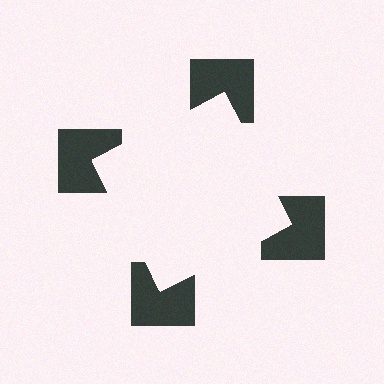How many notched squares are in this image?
There are 4 — one at each vertex of the illusory square.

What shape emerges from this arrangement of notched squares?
An illusory square — its edges are inferred from the aligned wedge cuts in the notched squares, not physically drawn.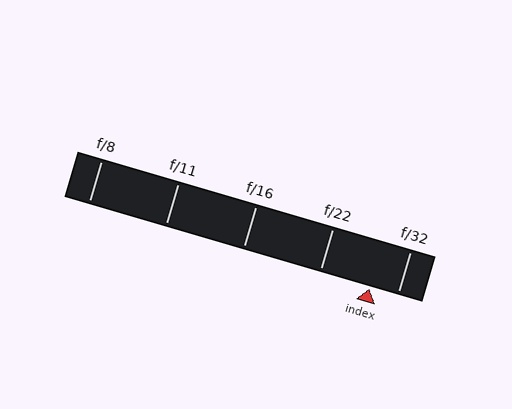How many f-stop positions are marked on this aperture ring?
There are 5 f-stop positions marked.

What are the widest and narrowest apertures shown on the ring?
The widest aperture shown is f/8 and the narrowest is f/32.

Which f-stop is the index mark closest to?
The index mark is closest to f/32.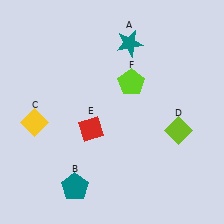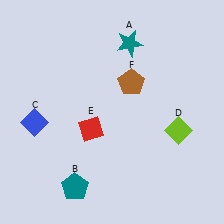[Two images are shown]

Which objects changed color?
C changed from yellow to blue. F changed from lime to brown.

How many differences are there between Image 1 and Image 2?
There are 2 differences between the two images.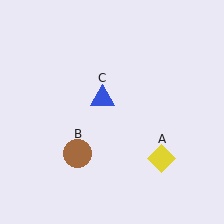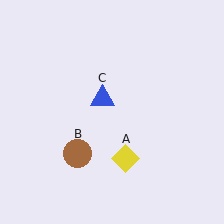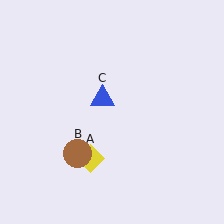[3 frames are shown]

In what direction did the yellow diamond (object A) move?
The yellow diamond (object A) moved left.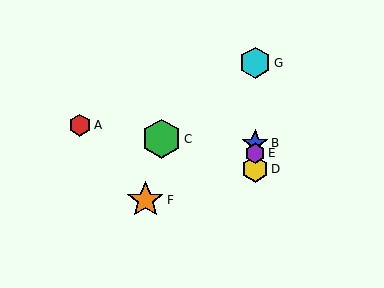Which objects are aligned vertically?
Objects B, D, E, G are aligned vertically.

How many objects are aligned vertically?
4 objects (B, D, E, G) are aligned vertically.